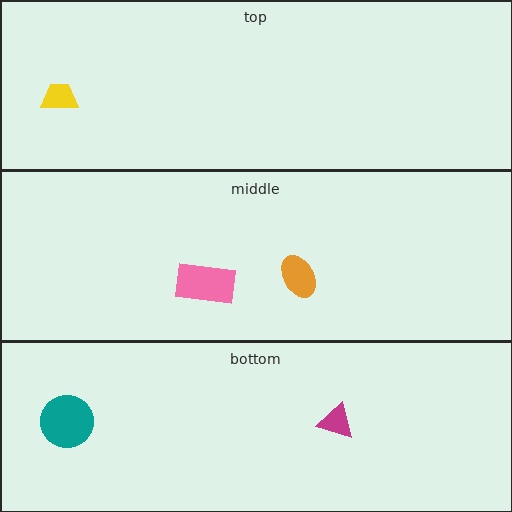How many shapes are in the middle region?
2.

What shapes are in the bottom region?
The magenta triangle, the teal circle.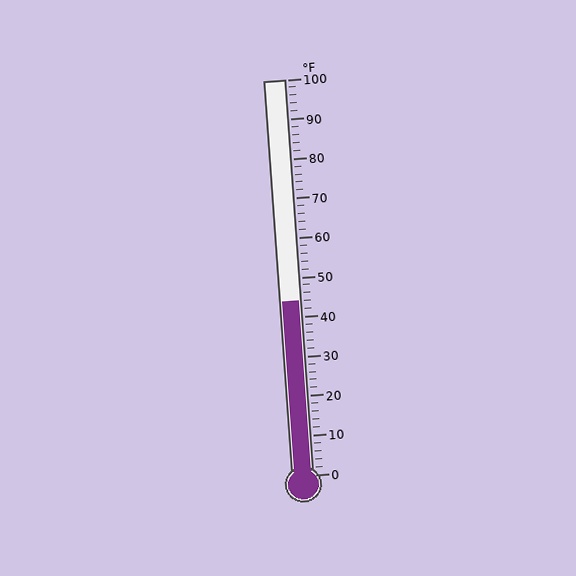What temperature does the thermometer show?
The thermometer shows approximately 44°F.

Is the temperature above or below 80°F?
The temperature is below 80°F.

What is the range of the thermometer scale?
The thermometer scale ranges from 0°F to 100°F.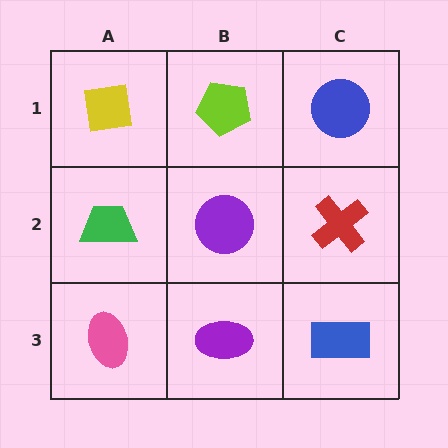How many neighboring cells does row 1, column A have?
2.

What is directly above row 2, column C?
A blue circle.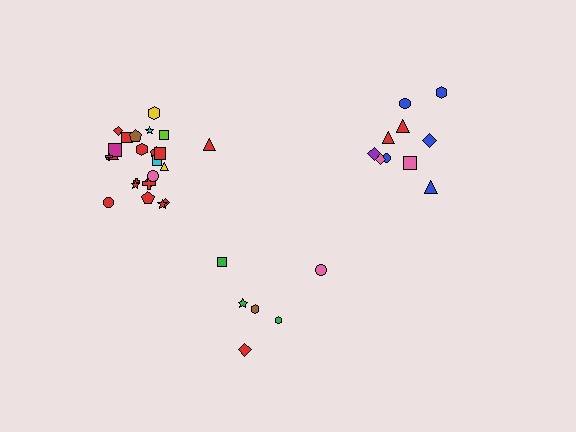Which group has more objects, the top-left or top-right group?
The top-left group.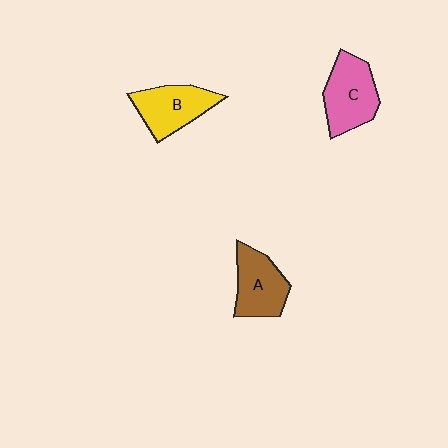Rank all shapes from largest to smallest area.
From largest to smallest: C (pink), B (yellow), A (brown).